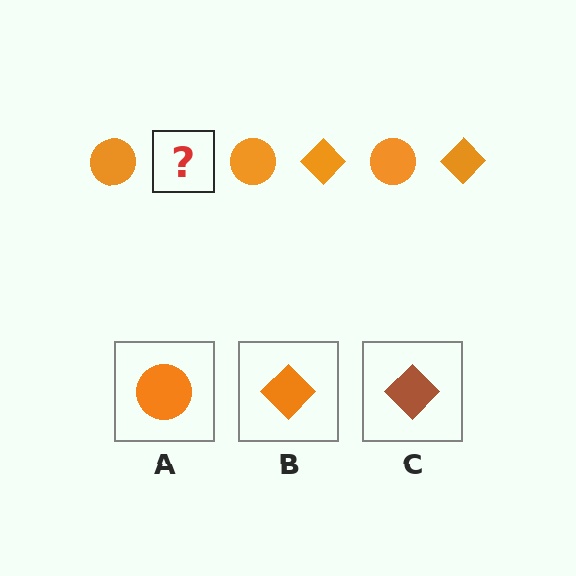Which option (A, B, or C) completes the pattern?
B.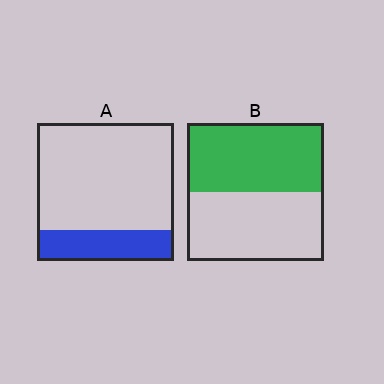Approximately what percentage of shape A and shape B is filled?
A is approximately 20% and B is approximately 50%.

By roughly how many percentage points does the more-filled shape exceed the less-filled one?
By roughly 30 percentage points (B over A).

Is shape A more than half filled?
No.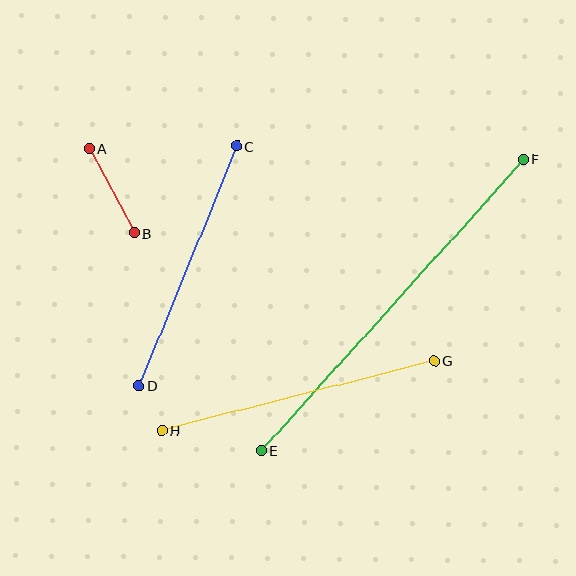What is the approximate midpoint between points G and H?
The midpoint is at approximately (298, 396) pixels.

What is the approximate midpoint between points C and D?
The midpoint is at approximately (188, 266) pixels.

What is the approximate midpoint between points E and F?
The midpoint is at approximately (393, 305) pixels.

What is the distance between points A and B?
The distance is approximately 95 pixels.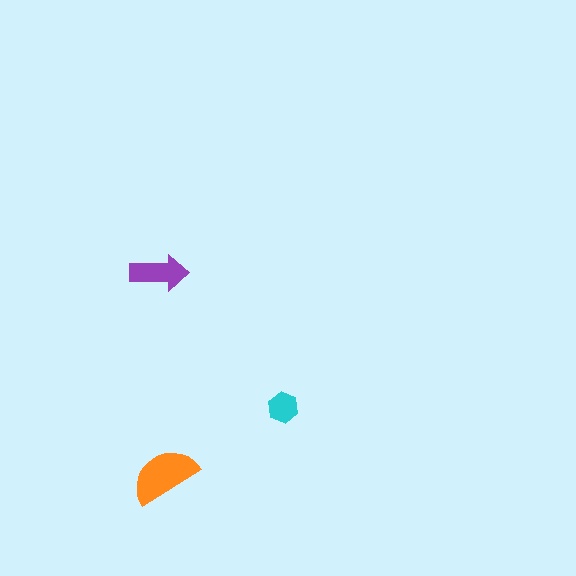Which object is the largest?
The orange semicircle.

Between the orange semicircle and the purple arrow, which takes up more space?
The orange semicircle.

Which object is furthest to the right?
The cyan hexagon is rightmost.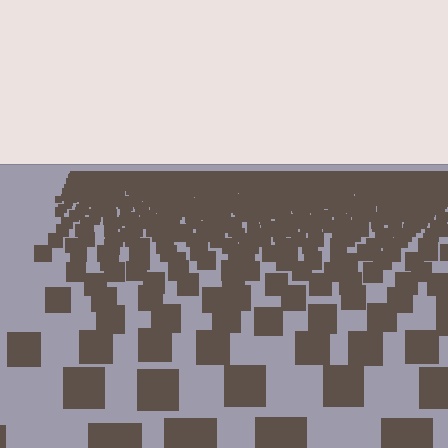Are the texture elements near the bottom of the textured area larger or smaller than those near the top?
Larger. Near the bottom, elements are closer to the viewer and appear at a bigger on-screen size.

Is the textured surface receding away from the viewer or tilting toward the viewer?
The surface is receding away from the viewer. Texture elements get smaller and denser toward the top.